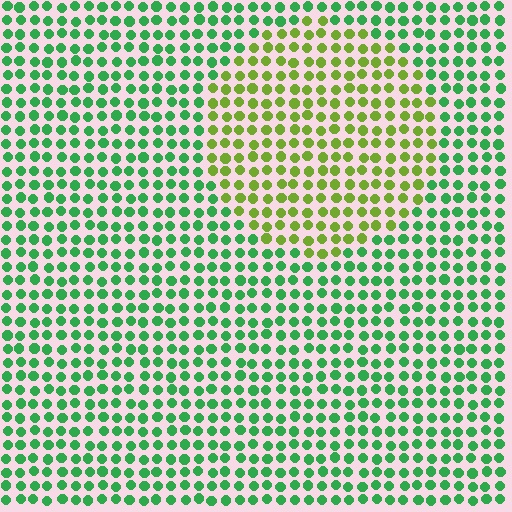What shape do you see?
I see a circle.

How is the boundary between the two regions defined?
The boundary is defined purely by a slight shift in hue (about 47 degrees). Spacing, size, and orientation are identical on both sides.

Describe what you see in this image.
The image is filled with small green elements in a uniform arrangement. A circle-shaped region is visible where the elements are tinted to a slightly different hue, forming a subtle color boundary.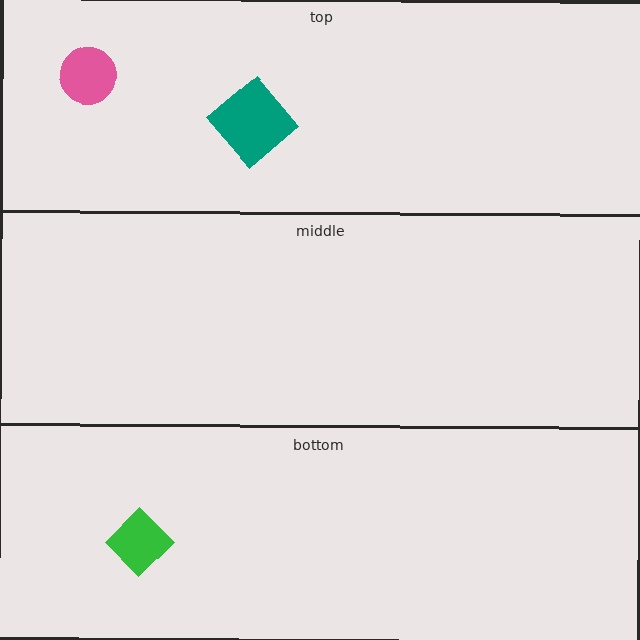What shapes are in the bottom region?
The green diamond.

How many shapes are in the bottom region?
1.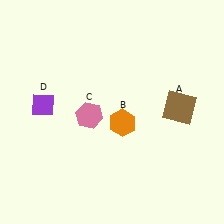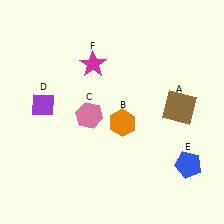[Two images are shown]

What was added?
A blue pentagon (E), a magenta star (F) were added in Image 2.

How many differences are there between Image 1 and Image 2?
There are 2 differences between the two images.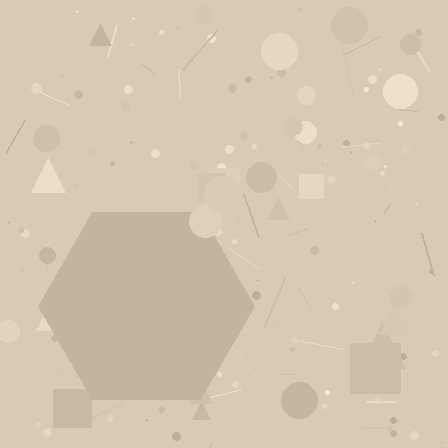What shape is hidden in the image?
A hexagon is hidden in the image.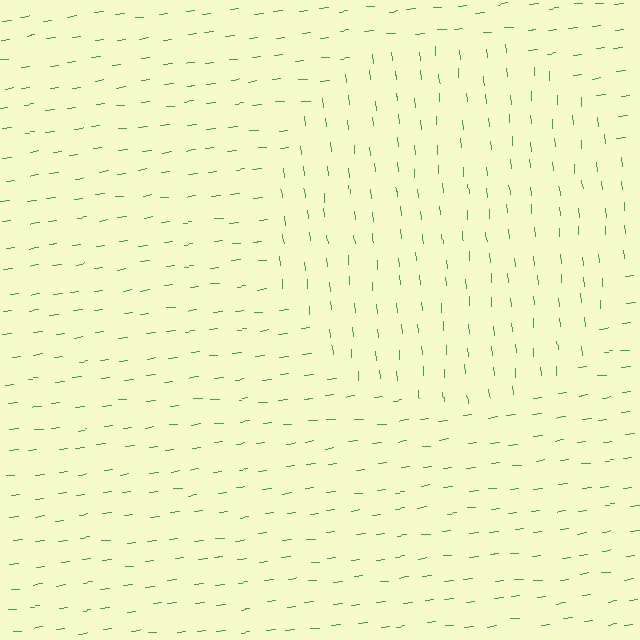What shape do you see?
I see a circle.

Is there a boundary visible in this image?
Yes, there is a texture boundary formed by a change in line orientation.